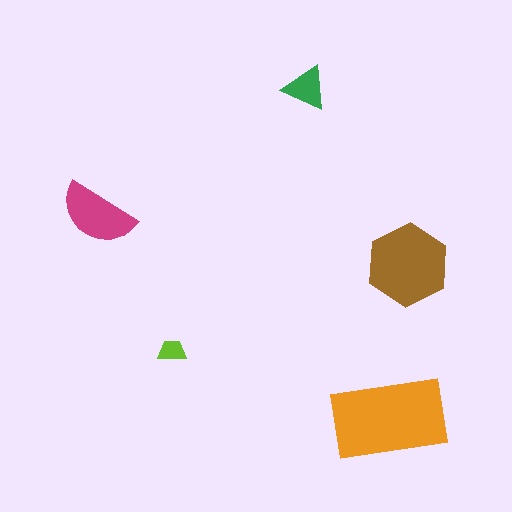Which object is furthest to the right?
The brown hexagon is rightmost.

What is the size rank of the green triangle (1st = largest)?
4th.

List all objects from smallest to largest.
The lime trapezoid, the green triangle, the magenta semicircle, the brown hexagon, the orange rectangle.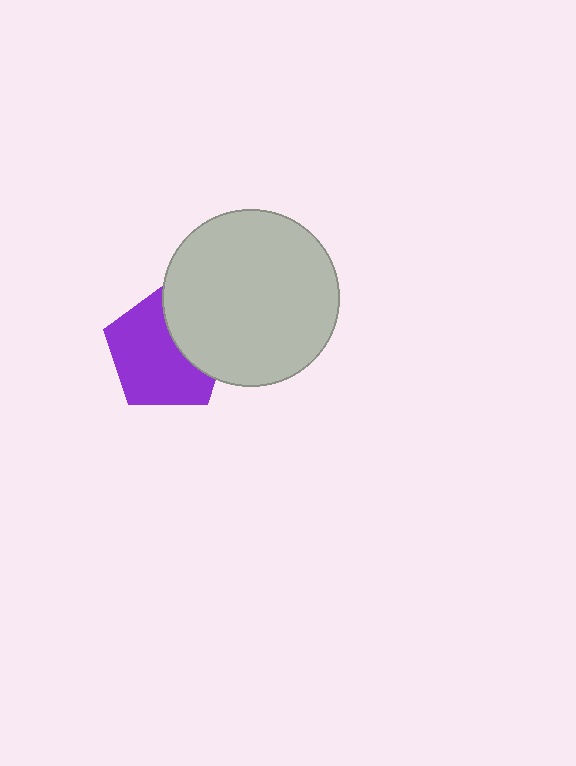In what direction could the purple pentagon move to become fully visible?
The purple pentagon could move left. That would shift it out from behind the light gray circle entirely.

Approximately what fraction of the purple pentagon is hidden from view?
Roughly 33% of the purple pentagon is hidden behind the light gray circle.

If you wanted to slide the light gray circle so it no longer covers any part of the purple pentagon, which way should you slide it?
Slide it right — that is the most direct way to separate the two shapes.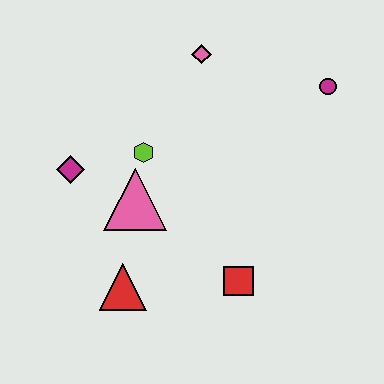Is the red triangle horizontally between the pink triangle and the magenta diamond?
Yes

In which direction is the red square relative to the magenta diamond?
The red square is to the right of the magenta diamond.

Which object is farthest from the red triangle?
The magenta circle is farthest from the red triangle.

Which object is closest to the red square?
The red triangle is closest to the red square.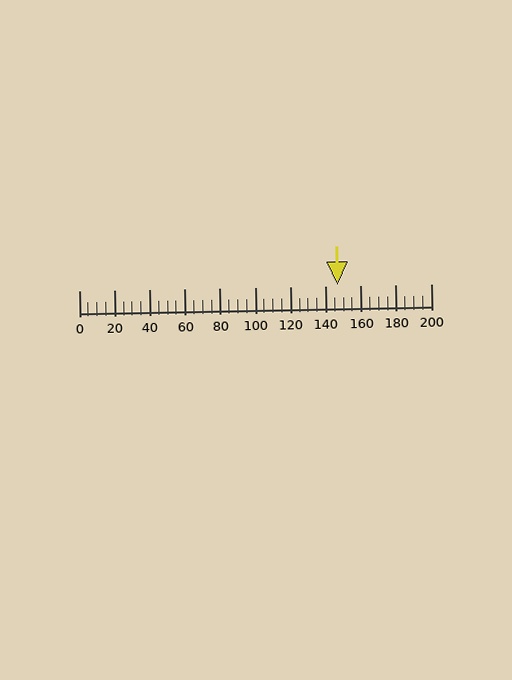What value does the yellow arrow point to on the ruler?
The yellow arrow points to approximately 147.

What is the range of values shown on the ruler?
The ruler shows values from 0 to 200.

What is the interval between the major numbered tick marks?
The major tick marks are spaced 20 units apart.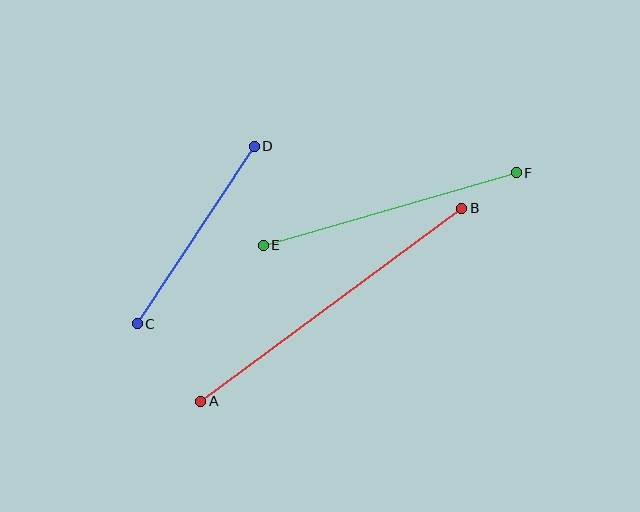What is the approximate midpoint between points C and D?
The midpoint is at approximately (196, 235) pixels.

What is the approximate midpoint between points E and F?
The midpoint is at approximately (390, 209) pixels.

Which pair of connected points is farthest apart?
Points A and B are farthest apart.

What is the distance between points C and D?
The distance is approximately 212 pixels.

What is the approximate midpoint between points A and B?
The midpoint is at approximately (331, 305) pixels.